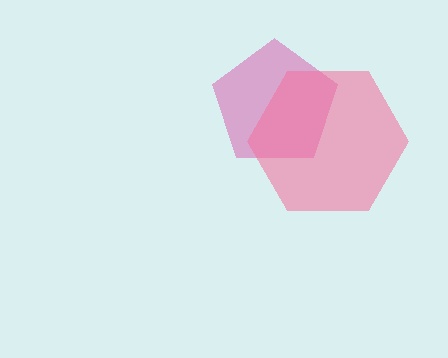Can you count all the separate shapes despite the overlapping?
Yes, there are 2 separate shapes.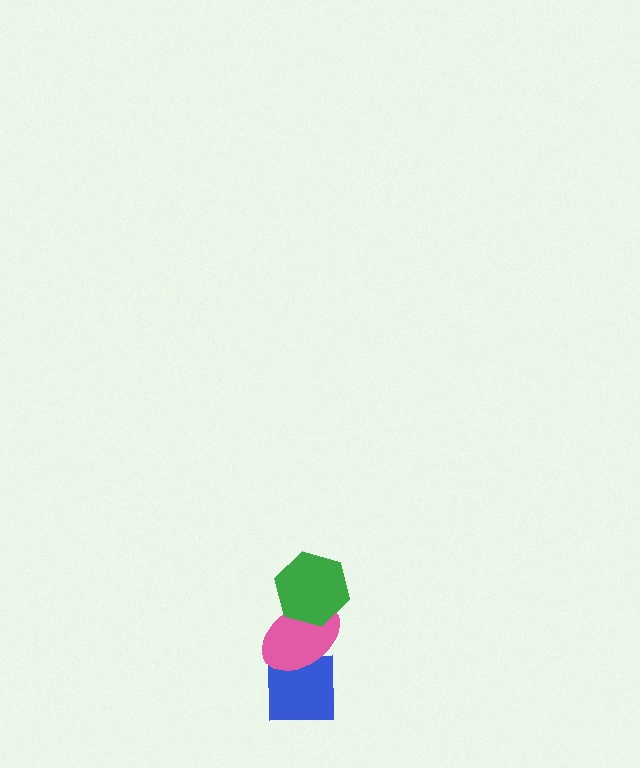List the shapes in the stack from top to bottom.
From top to bottom: the green hexagon, the pink ellipse, the blue square.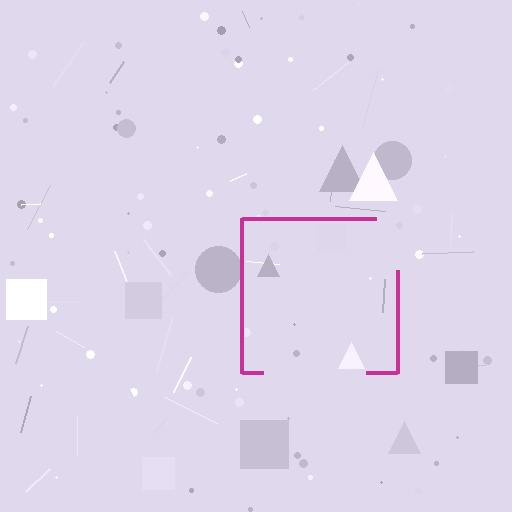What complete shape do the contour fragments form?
The contour fragments form a square.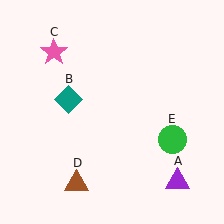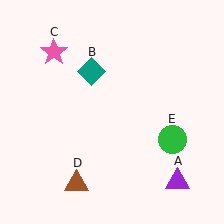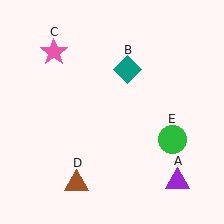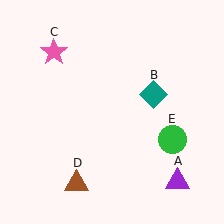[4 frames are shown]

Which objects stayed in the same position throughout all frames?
Purple triangle (object A) and pink star (object C) and brown triangle (object D) and green circle (object E) remained stationary.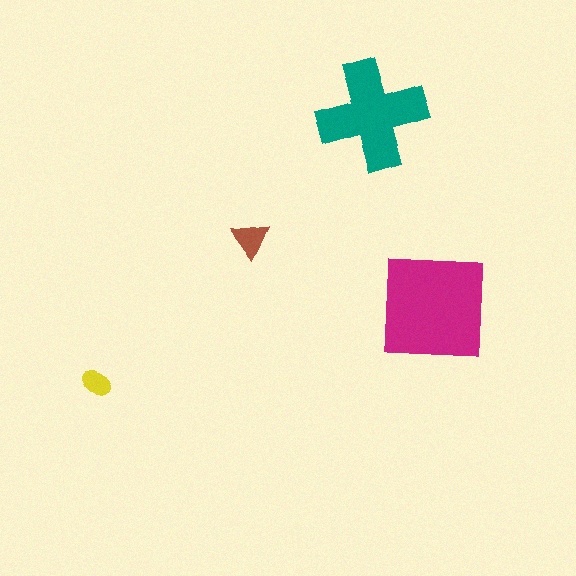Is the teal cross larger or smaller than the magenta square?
Smaller.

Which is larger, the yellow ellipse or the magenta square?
The magenta square.